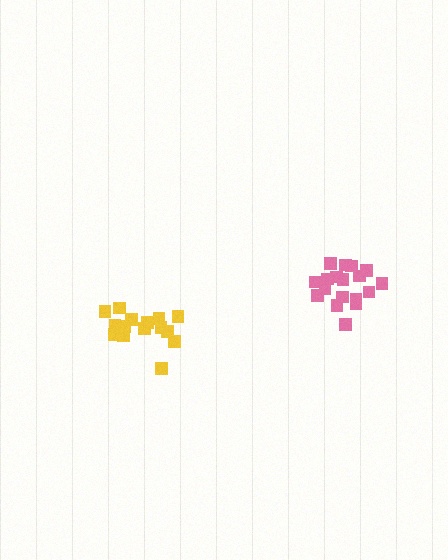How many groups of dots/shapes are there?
There are 2 groups.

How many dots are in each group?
Group 1: 16 dots, Group 2: 18 dots (34 total).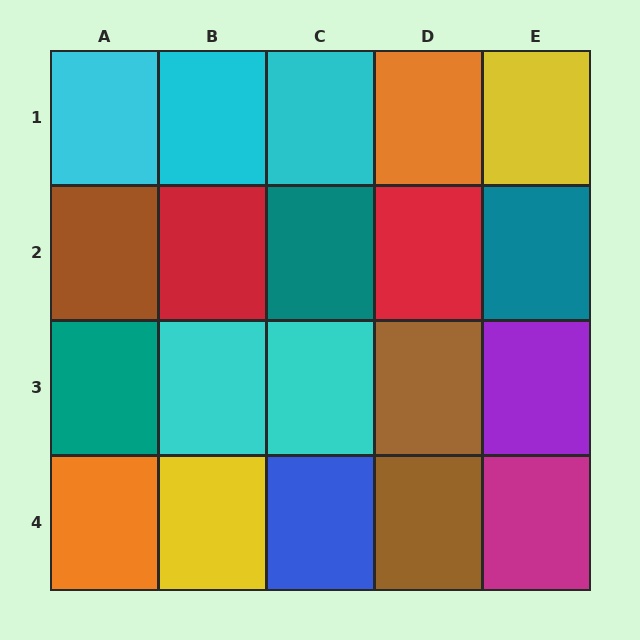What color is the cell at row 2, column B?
Red.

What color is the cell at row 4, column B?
Yellow.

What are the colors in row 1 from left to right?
Cyan, cyan, cyan, orange, yellow.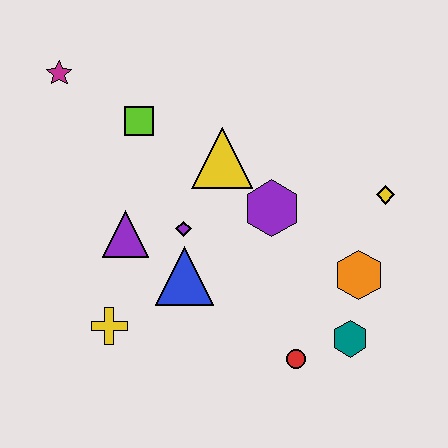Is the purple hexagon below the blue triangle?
No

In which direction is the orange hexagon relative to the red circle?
The orange hexagon is above the red circle.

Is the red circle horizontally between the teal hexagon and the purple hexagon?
Yes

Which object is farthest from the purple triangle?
The yellow diamond is farthest from the purple triangle.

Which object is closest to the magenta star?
The lime square is closest to the magenta star.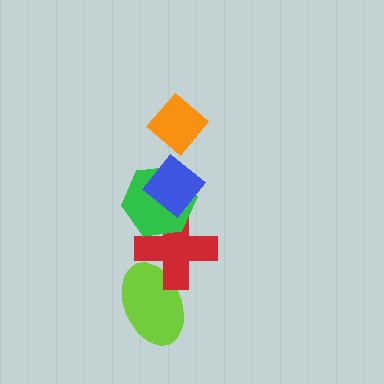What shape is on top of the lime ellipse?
The red cross is on top of the lime ellipse.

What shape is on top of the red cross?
The green hexagon is on top of the red cross.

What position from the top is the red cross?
The red cross is 4th from the top.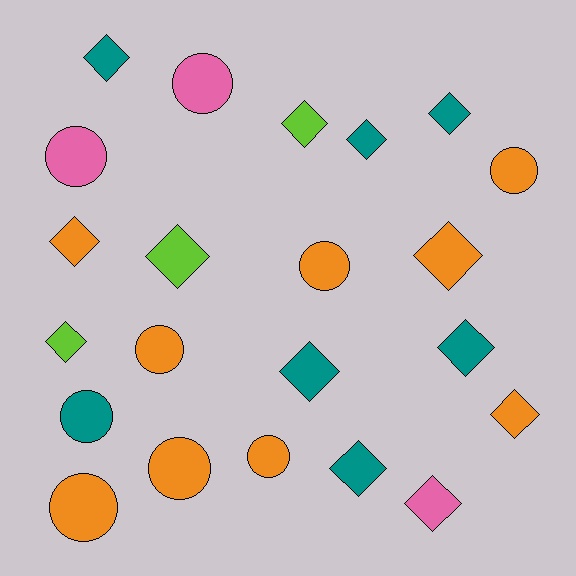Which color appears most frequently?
Orange, with 9 objects.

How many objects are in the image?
There are 22 objects.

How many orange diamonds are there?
There are 3 orange diamonds.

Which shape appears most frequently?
Diamond, with 13 objects.